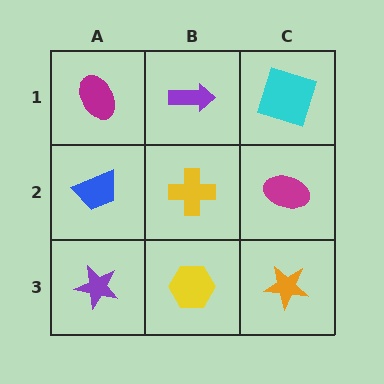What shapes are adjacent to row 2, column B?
A purple arrow (row 1, column B), a yellow hexagon (row 3, column B), a blue trapezoid (row 2, column A), a magenta ellipse (row 2, column C).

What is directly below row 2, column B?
A yellow hexagon.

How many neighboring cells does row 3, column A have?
2.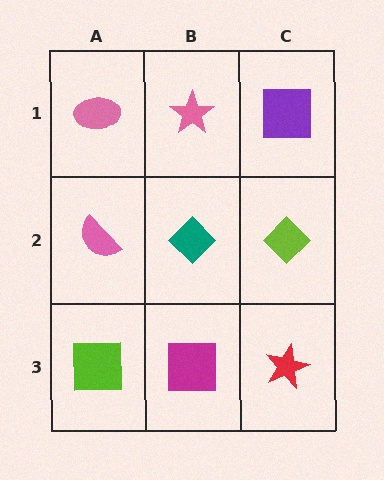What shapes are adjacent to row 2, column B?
A pink star (row 1, column B), a magenta square (row 3, column B), a pink semicircle (row 2, column A), a lime diamond (row 2, column C).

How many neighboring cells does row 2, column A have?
3.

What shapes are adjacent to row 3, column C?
A lime diamond (row 2, column C), a magenta square (row 3, column B).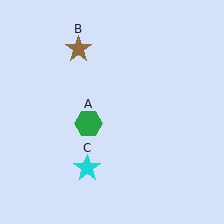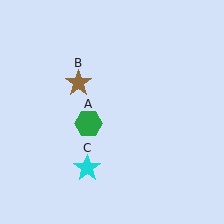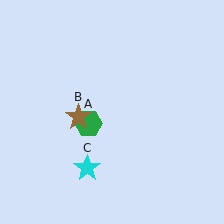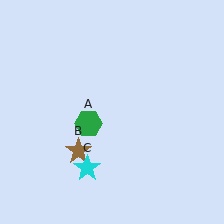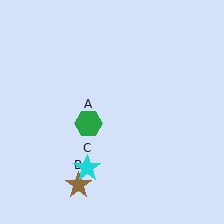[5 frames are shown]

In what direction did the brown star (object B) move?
The brown star (object B) moved down.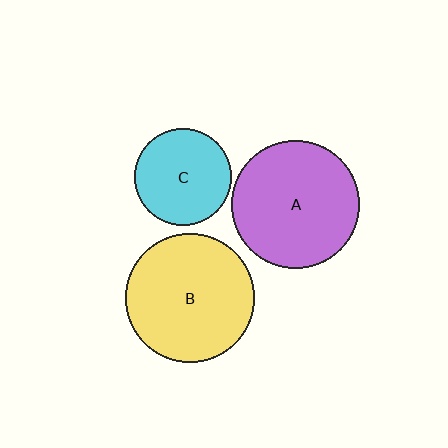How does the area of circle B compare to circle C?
Approximately 1.8 times.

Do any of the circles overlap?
No, none of the circles overlap.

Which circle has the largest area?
Circle B (yellow).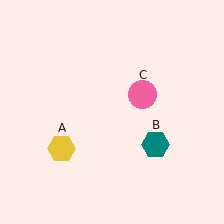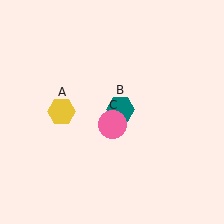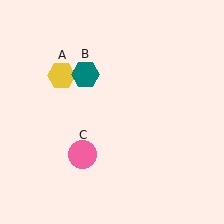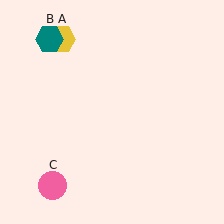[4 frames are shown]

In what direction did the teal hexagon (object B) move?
The teal hexagon (object B) moved up and to the left.